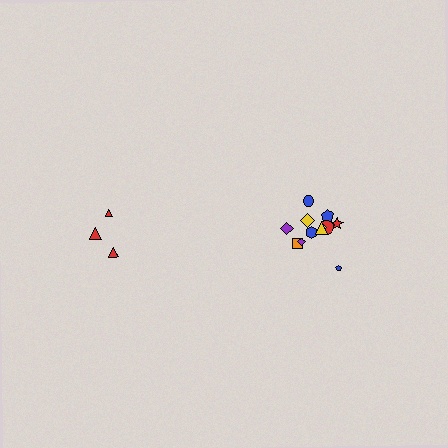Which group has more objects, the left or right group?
The right group.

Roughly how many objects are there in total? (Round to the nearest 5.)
Roughly 15 objects in total.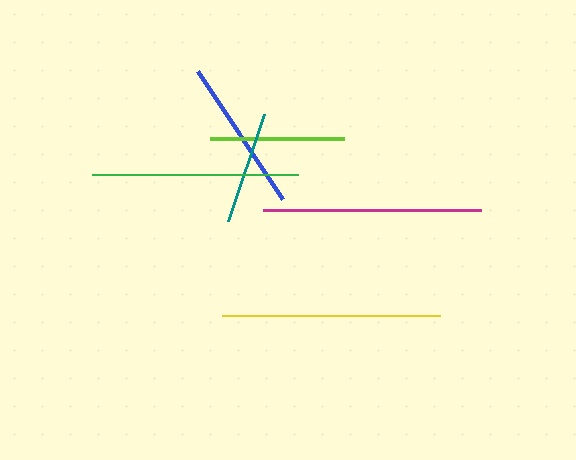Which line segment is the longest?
The magenta line is the longest at approximately 218 pixels.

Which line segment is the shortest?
The teal line is the shortest at approximately 113 pixels.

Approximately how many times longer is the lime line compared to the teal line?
The lime line is approximately 1.2 times the length of the teal line.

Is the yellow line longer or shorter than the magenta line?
The magenta line is longer than the yellow line.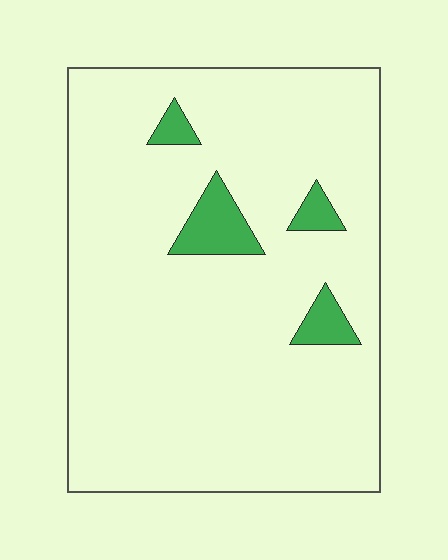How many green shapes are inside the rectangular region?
4.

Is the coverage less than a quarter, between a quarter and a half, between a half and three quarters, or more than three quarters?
Less than a quarter.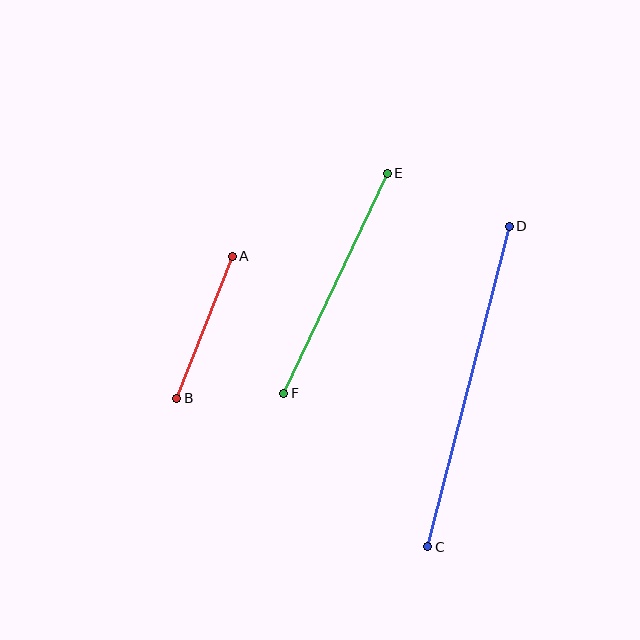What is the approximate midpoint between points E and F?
The midpoint is at approximately (335, 283) pixels.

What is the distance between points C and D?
The distance is approximately 331 pixels.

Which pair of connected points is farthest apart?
Points C and D are farthest apart.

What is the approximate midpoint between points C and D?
The midpoint is at approximately (468, 387) pixels.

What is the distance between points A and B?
The distance is approximately 153 pixels.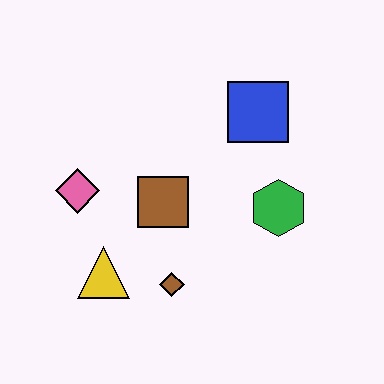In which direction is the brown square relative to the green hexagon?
The brown square is to the left of the green hexagon.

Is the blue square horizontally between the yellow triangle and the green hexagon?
Yes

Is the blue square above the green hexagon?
Yes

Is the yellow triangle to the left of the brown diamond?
Yes